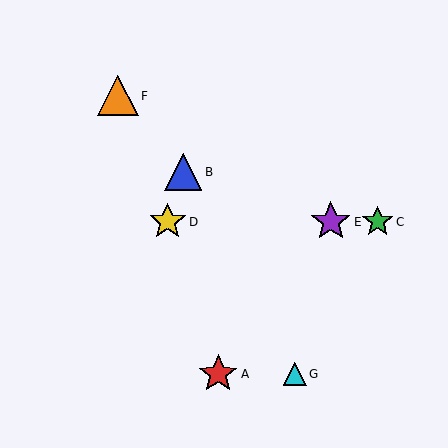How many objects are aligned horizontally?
3 objects (C, D, E) are aligned horizontally.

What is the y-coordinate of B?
Object B is at y≈172.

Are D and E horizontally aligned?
Yes, both are at y≈222.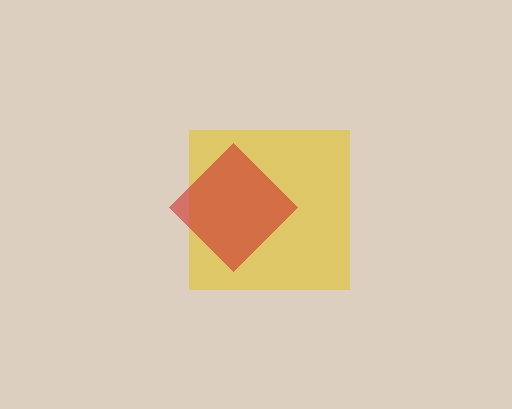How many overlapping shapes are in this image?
There are 2 overlapping shapes in the image.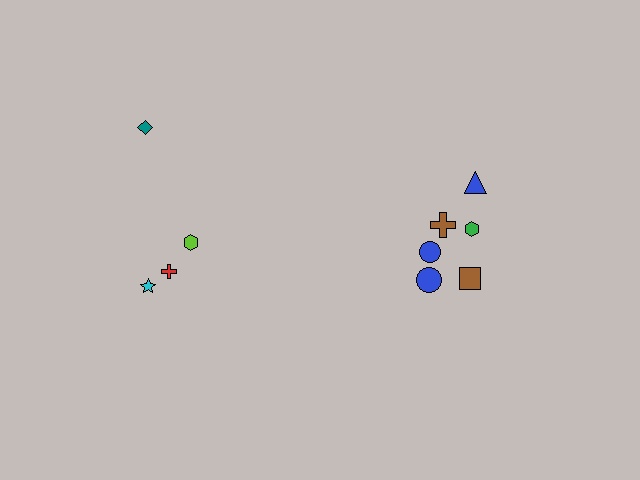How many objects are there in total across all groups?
There are 10 objects.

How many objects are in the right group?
There are 6 objects.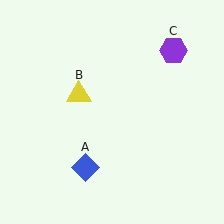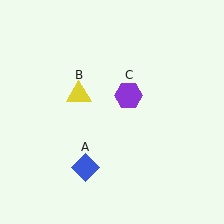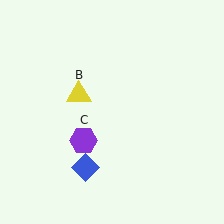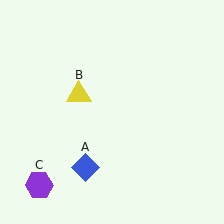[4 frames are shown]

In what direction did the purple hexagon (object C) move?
The purple hexagon (object C) moved down and to the left.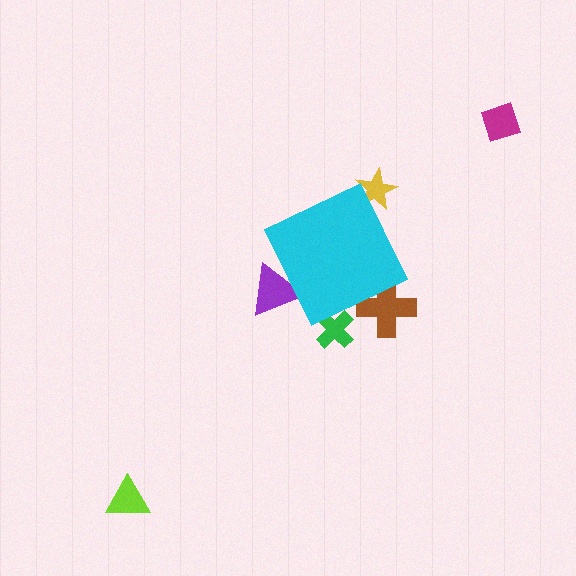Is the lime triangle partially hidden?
No, the lime triangle is fully visible.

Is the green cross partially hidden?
Yes, the green cross is partially hidden behind the cyan diamond.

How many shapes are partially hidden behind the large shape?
4 shapes are partially hidden.